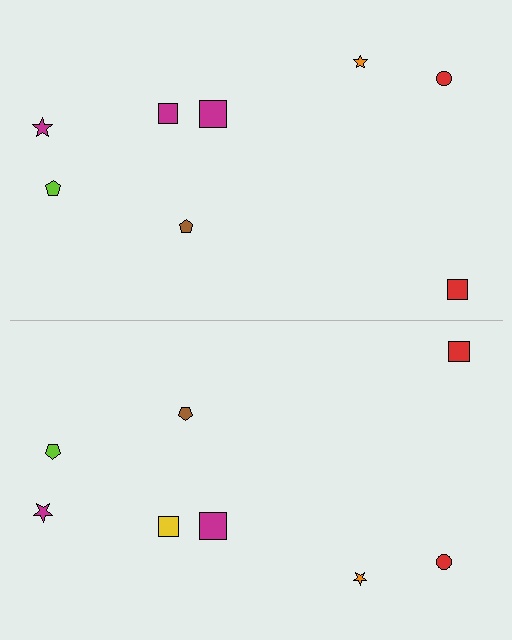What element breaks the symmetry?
The yellow square on the bottom side breaks the symmetry — its mirror counterpart is magenta.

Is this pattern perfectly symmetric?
No, the pattern is not perfectly symmetric. The yellow square on the bottom side breaks the symmetry — its mirror counterpart is magenta.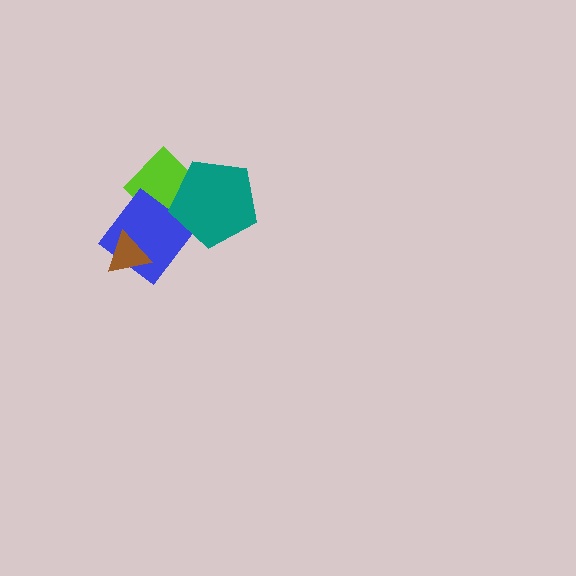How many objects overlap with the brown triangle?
1 object overlaps with the brown triangle.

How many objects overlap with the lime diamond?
2 objects overlap with the lime diamond.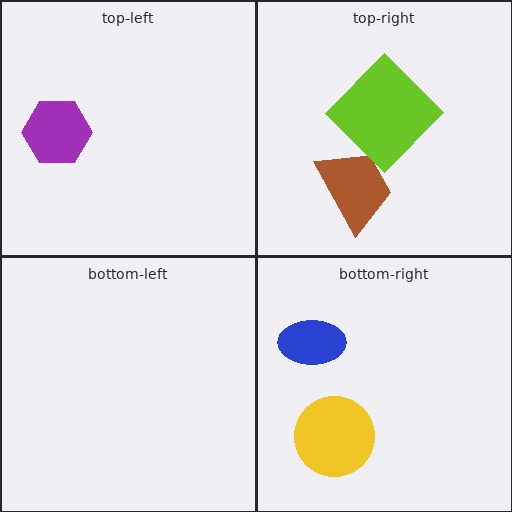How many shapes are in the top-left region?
1.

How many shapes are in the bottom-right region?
2.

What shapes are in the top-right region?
The brown trapezoid, the lime diamond.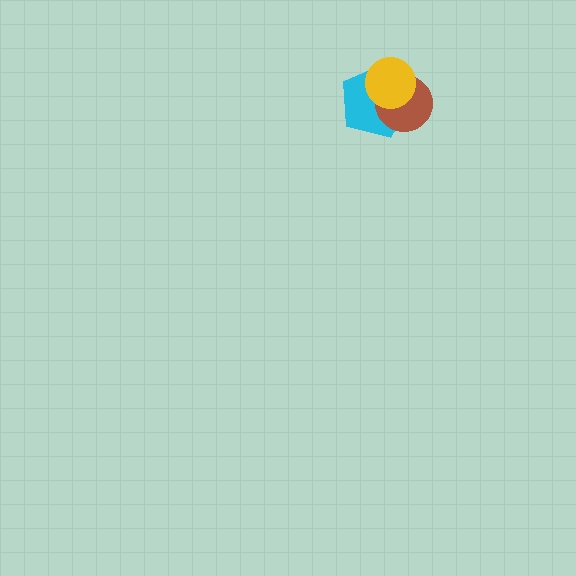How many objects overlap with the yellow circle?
2 objects overlap with the yellow circle.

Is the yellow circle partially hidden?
No, no other shape covers it.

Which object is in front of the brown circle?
The yellow circle is in front of the brown circle.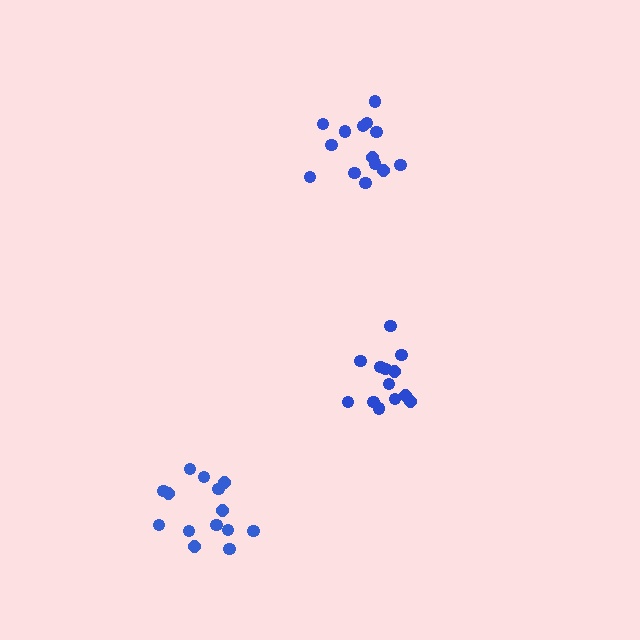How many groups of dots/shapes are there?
There are 3 groups.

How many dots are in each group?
Group 1: 13 dots, Group 2: 14 dots, Group 3: 14 dots (41 total).